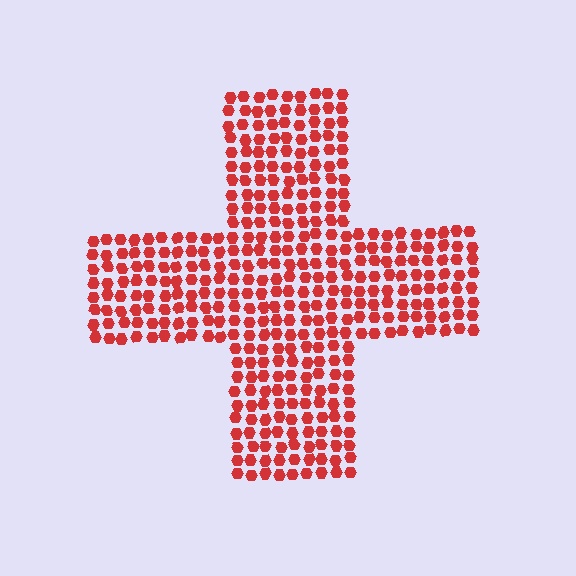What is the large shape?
The large shape is a cross.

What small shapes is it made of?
It is made of small hexagons.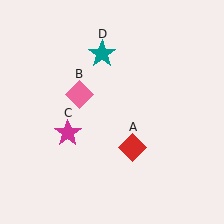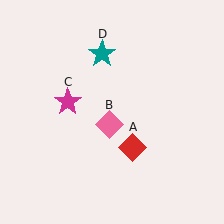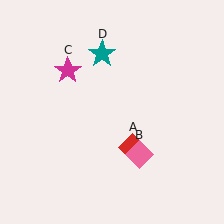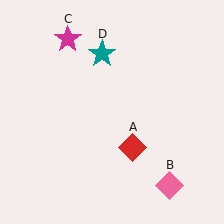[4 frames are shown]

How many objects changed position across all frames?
2 objects changed position: pink diamond (object B), magenta star (object C).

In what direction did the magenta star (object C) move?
The magenta star (object C) moved up.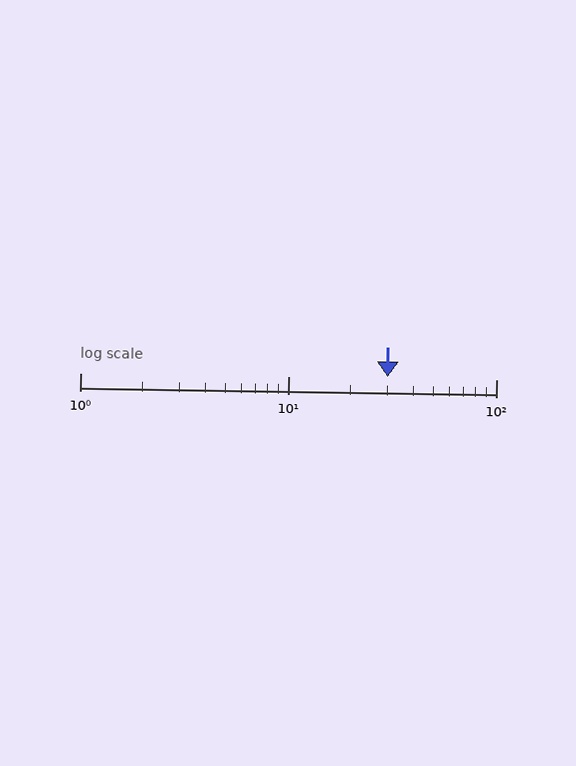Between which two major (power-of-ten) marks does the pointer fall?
The pointer is between 10 and 100.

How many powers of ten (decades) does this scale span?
The scale spans 2 decades, from 1 to 100.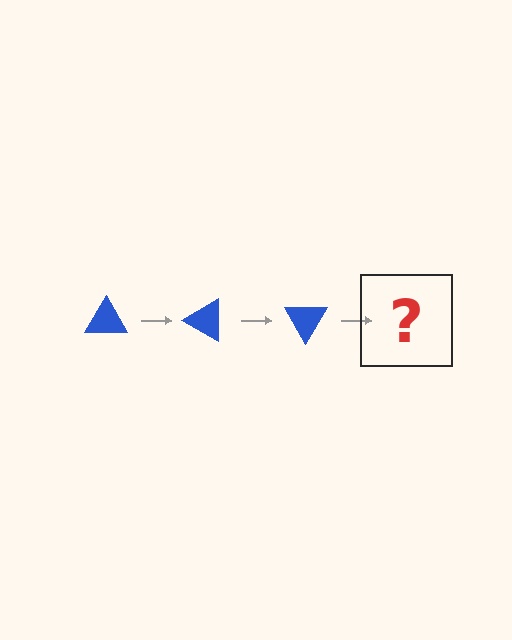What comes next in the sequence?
The next element should be a blue triangle rotated 90 degrees.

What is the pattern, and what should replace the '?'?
The pattern is that the triangle rotates 30 degrees each step. The '?' should be a blue triangle rotated 90 degrees.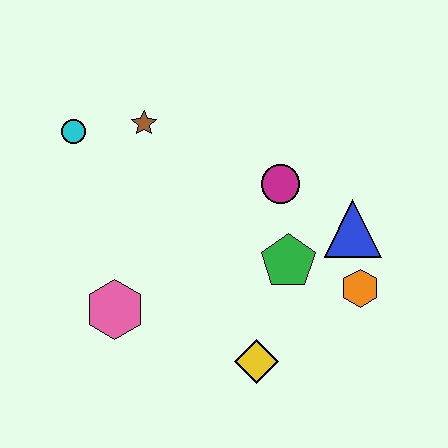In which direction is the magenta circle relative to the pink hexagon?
The magenta circle is to the right of the pink hexagon.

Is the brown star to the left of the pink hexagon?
No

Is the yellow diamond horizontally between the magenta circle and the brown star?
Yes